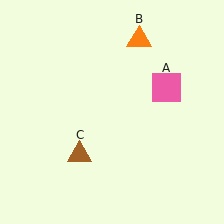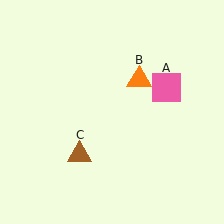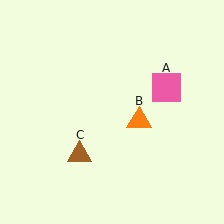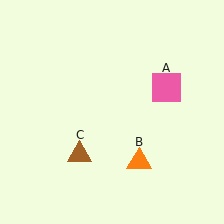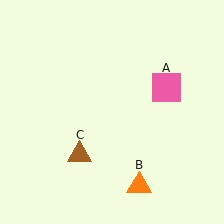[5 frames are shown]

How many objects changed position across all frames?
1 object changed position: orange triangle (object B).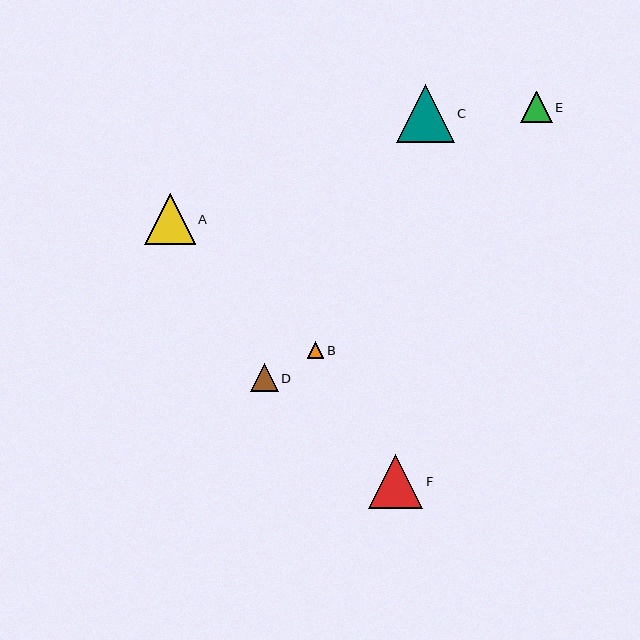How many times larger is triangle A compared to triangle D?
Triangle A is approximately 1.8 times the size of triangle D.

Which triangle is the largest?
Triangle C is the largest with a size of approximately 58 pixels.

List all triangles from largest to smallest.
From largest to smallest: C, F, A, E, D, B.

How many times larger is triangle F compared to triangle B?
Triangle F is approximately 3.3 times the size of triangle B.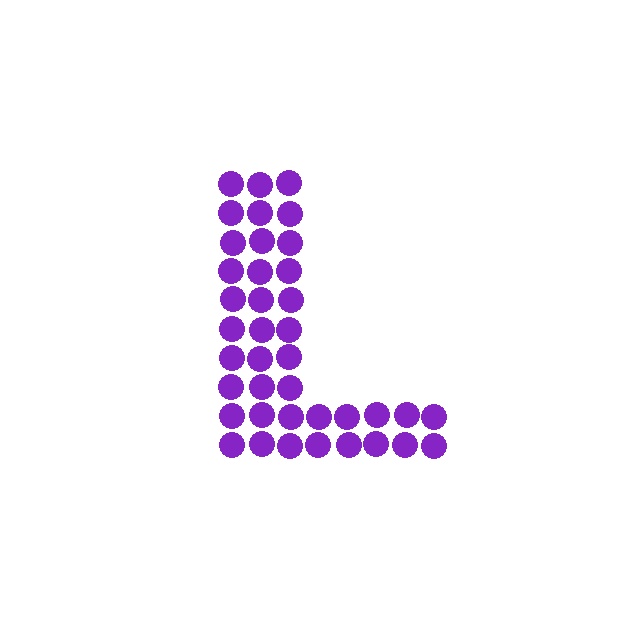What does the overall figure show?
The overall figure shows the letter L.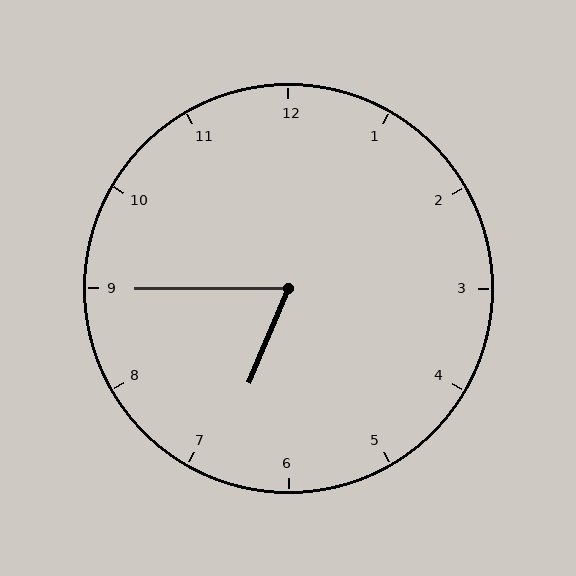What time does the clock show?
6:45.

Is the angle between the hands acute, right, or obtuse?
It is acute.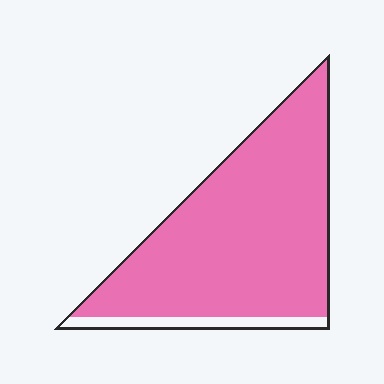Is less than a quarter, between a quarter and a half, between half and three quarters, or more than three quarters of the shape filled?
More than three quarters.